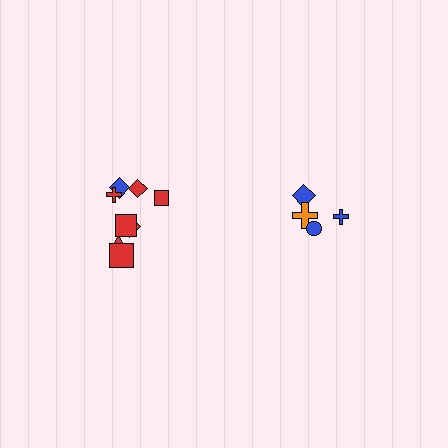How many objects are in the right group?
There are 4 objects.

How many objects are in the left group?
There are 8 objects.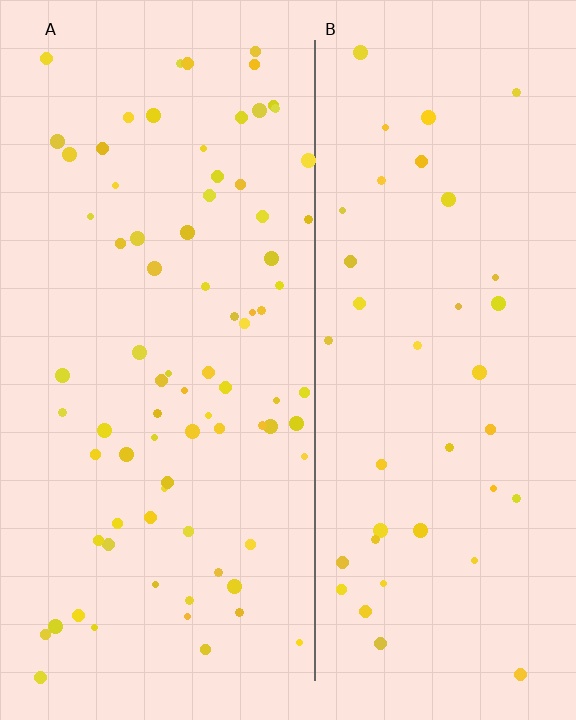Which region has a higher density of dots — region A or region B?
A (the left).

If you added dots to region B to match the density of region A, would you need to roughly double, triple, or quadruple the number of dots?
Approximately double.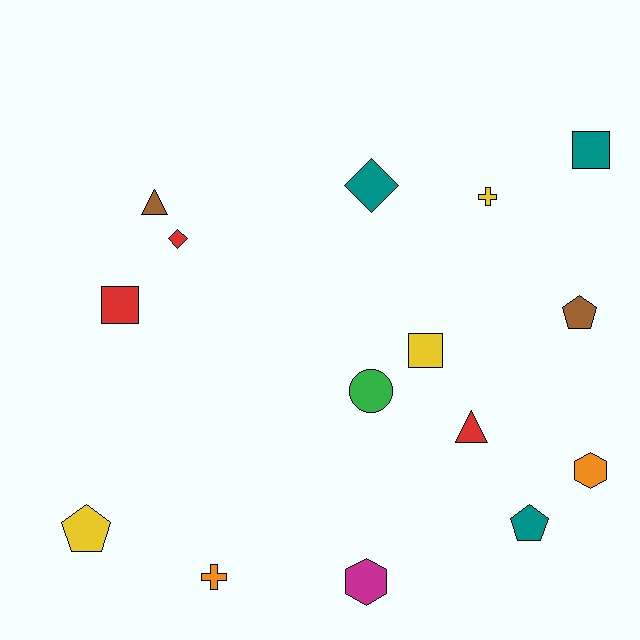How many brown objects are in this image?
There are 2 brown objects.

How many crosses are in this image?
There are 2 crosses.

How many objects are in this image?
There are 15 objects.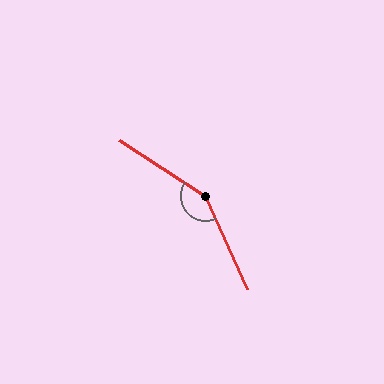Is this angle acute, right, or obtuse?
It is obtuse.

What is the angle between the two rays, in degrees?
Approximately 147 degrees.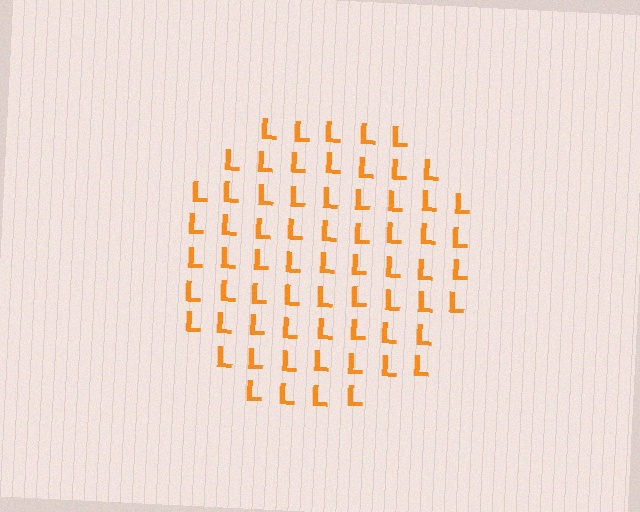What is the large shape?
The large shape is a circle.